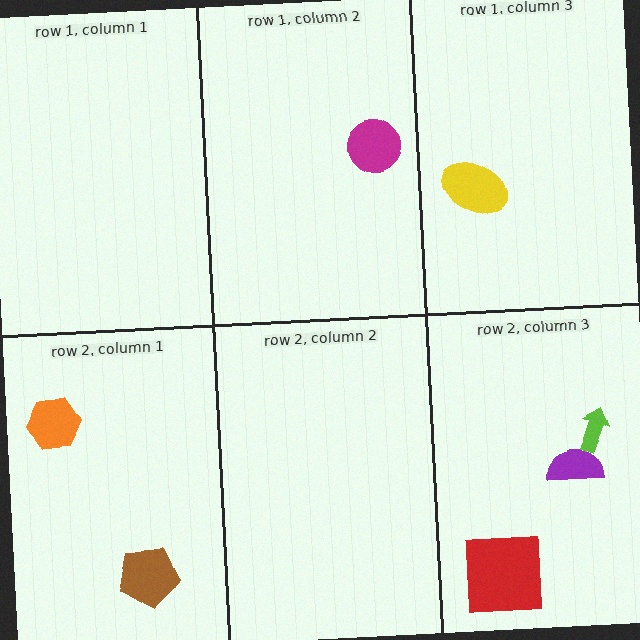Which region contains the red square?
The row 2, column 3 region.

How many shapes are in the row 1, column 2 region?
1.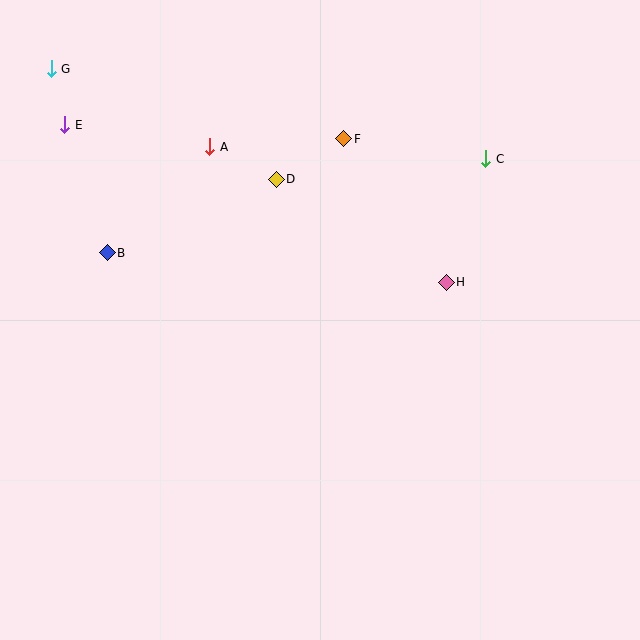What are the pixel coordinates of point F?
Point F is at (344, 139).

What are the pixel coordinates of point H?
Point H is at (446, 282).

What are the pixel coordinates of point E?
Point E is at (65, 125).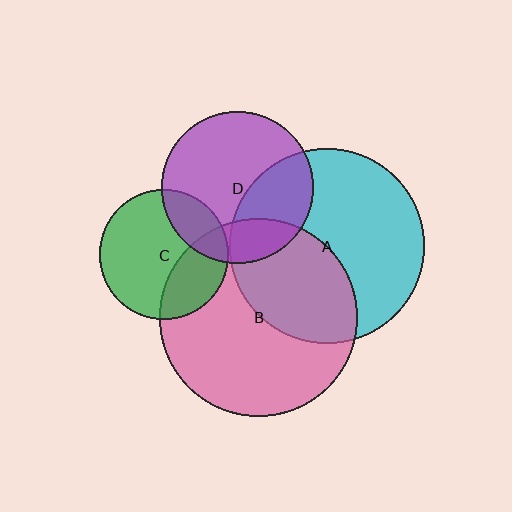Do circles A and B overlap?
Yes.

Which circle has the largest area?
Circle B (pink).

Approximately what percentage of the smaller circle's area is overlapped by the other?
Approximately 40%.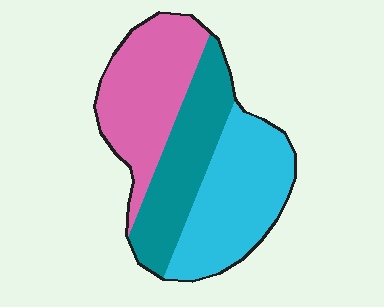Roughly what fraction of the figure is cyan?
Cyan covers roughly 35% of the figure.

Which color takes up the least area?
Teal, at roughly 30%.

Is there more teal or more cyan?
Cyan.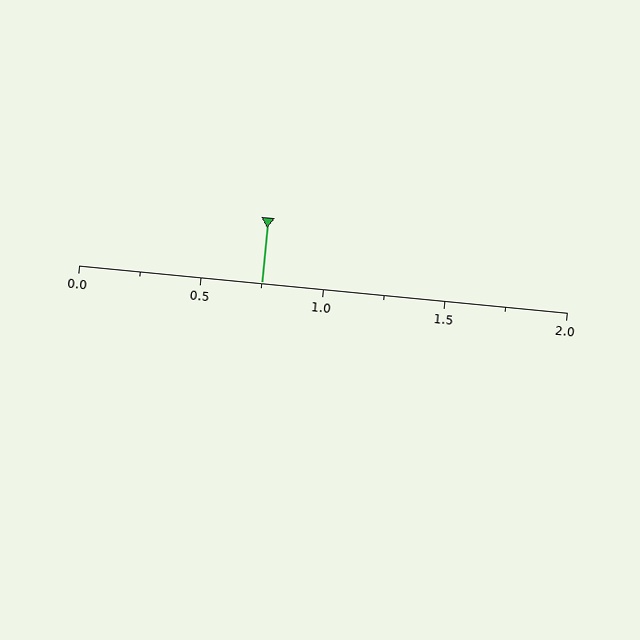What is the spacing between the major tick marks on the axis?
The major ticks are spaced 0.5 apart.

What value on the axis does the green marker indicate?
The marker indicates approximately 0.75.